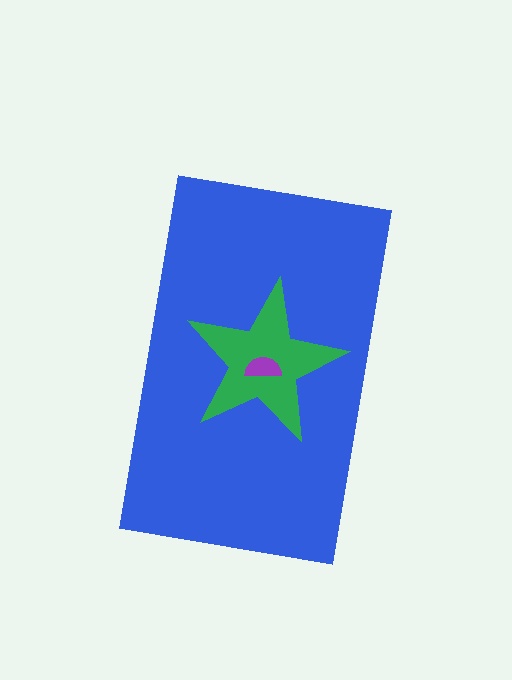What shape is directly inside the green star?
The purple semicircle.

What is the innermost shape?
The purple semicircle.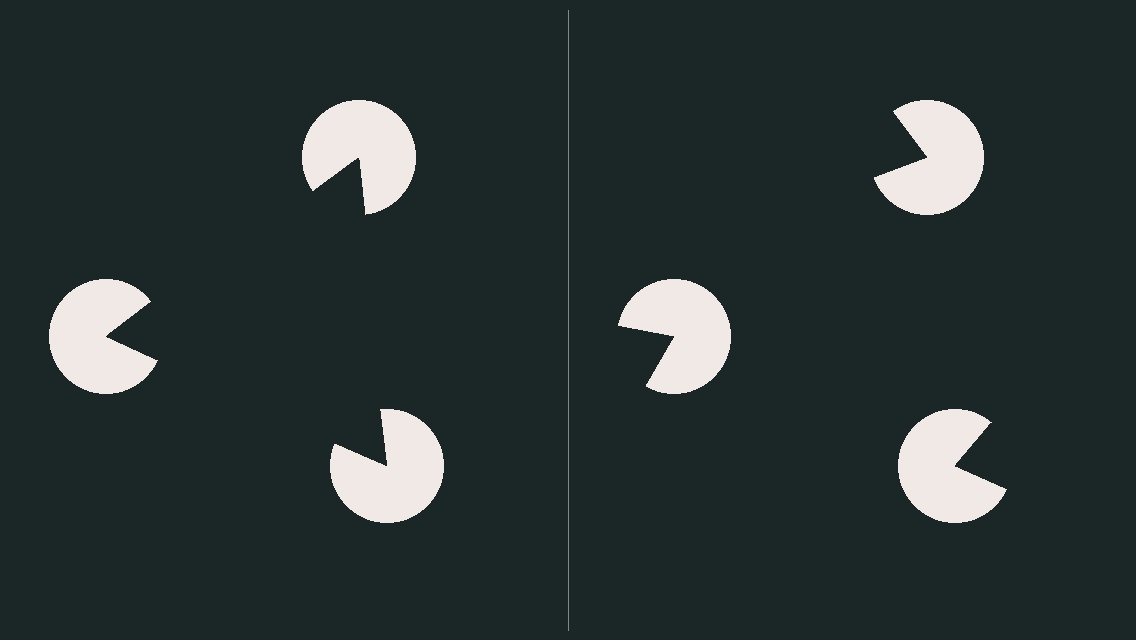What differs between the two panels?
The pac-man discs are positioned identically on both sides; only the wedge orientations differ. On the left they align to a triangle; on the right they are misaligned.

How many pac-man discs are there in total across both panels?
6 — 3 on each side.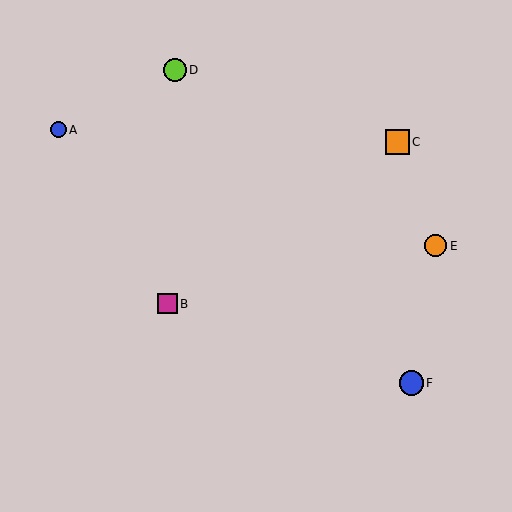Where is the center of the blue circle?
The center of the blue circle is at (58, 130).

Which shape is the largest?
The blue circle (labeled F) is the largest.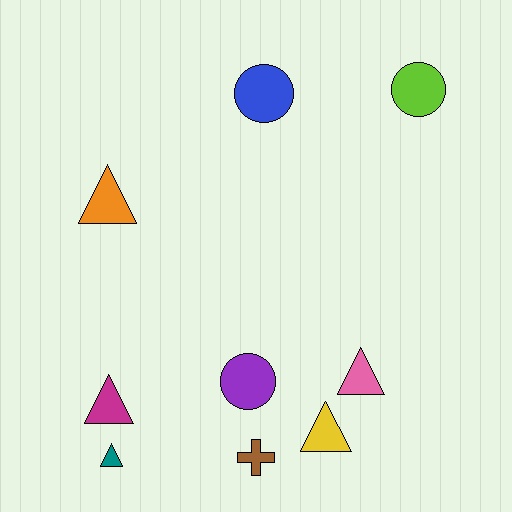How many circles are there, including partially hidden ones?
There are 3 circles.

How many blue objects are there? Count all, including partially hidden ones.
There is 1 blue object.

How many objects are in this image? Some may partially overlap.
There are 9 objects.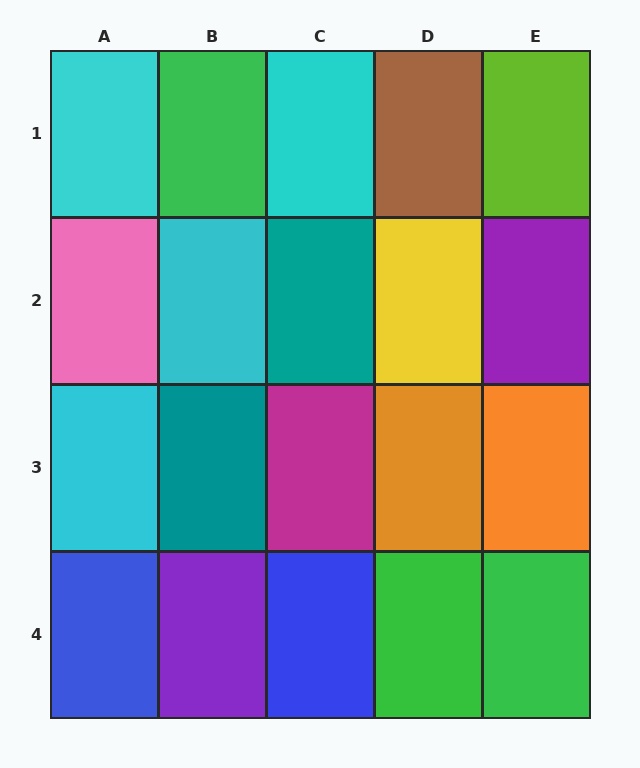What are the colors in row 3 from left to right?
Cyan, teal, magenta, orange, orange.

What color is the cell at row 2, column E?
Purple.